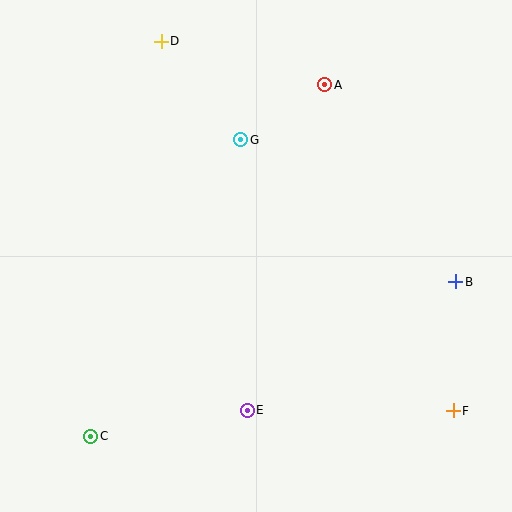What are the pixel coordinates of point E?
Point E is at (247, 410).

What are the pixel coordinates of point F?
Point F is at (453, 411).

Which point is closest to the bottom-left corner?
Point C is closest to the bottom-left corner.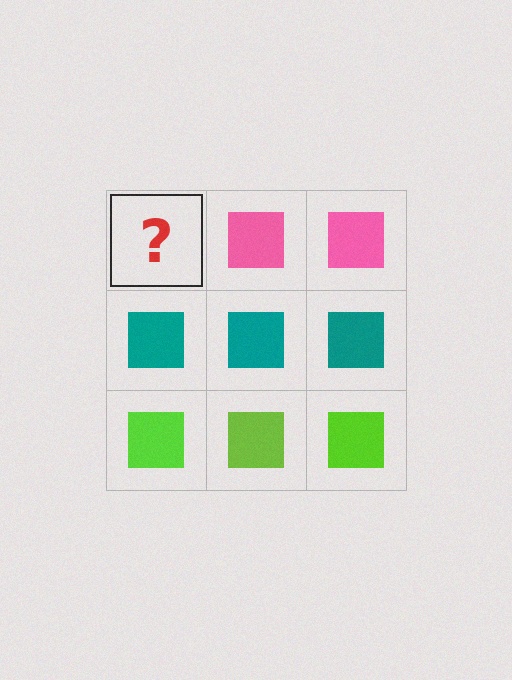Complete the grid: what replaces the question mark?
The question mark should be replaced with a pink square.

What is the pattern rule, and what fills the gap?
The rule is that each row has a consistent color. The gap should be filled with a pink square.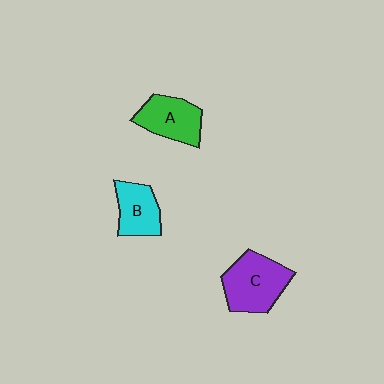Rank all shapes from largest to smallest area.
From largest to smallest: C (purple), A (green), B (cyan).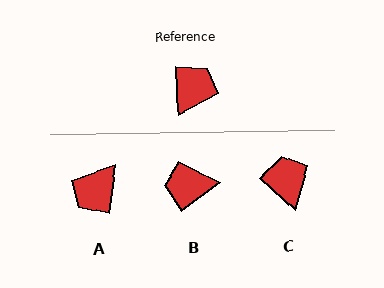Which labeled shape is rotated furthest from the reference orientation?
A, about 170 degrees away.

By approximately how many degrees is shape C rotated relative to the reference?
Approximately 46 degrees counter-clockwise.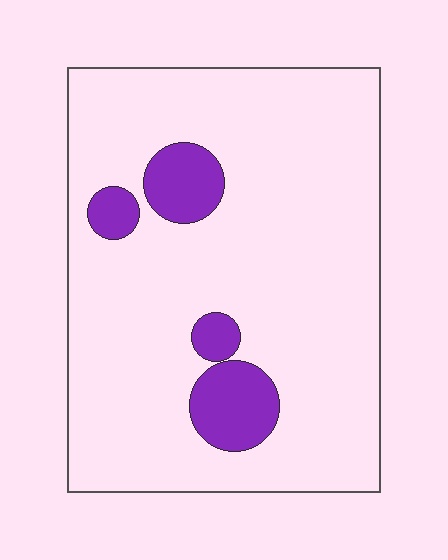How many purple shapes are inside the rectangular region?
4.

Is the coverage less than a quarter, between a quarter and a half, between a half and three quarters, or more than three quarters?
Less than a quarter.